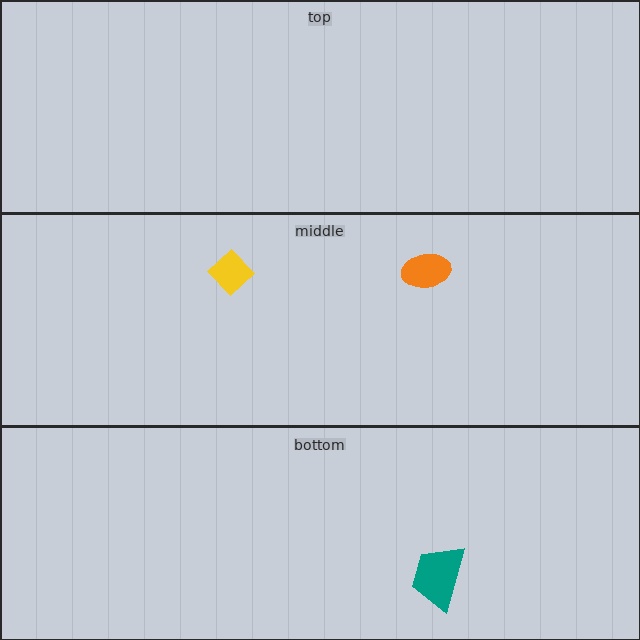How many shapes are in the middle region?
2.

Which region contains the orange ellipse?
The middle region.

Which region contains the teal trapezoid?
The bottom region.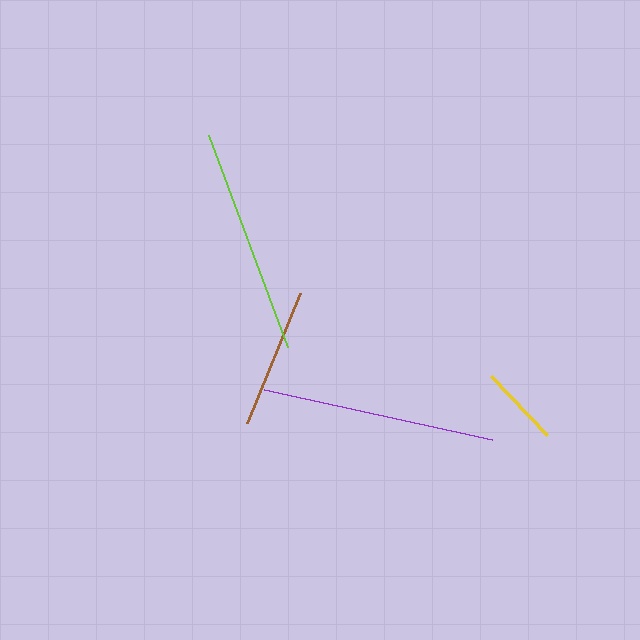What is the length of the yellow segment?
The yellow segment is approximately 82 pixels long.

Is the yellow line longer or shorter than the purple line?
The purple line is longer than the yellow line.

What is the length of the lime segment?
The lime segment is approximately 226 pixels long.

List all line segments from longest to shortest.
From longest to shortest: purple, lime, brown, yellow.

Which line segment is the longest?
The purple line is the longest at approximately 234 pixels.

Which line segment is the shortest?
The yellow line is the shortest at approximately 82 pixels.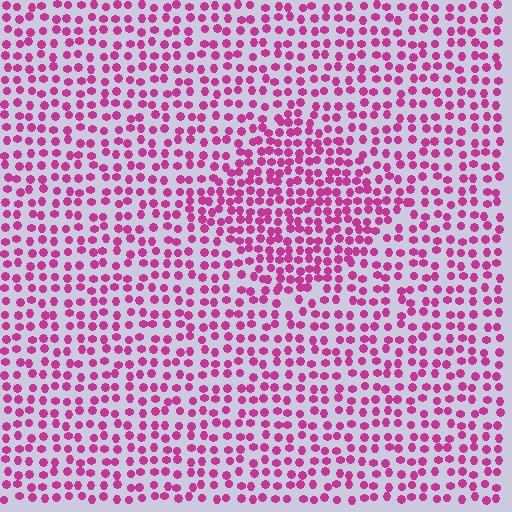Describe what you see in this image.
The image contains small magenta elements arranged at two different densities. A diamond-shaped region is visible where the elements are more densely packed than the surrounding area.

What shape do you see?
I see a diamond.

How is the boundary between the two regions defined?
The boundary is defined by a change in element density (approximately 1.6x ratio). All elements are the same color, size, and shape.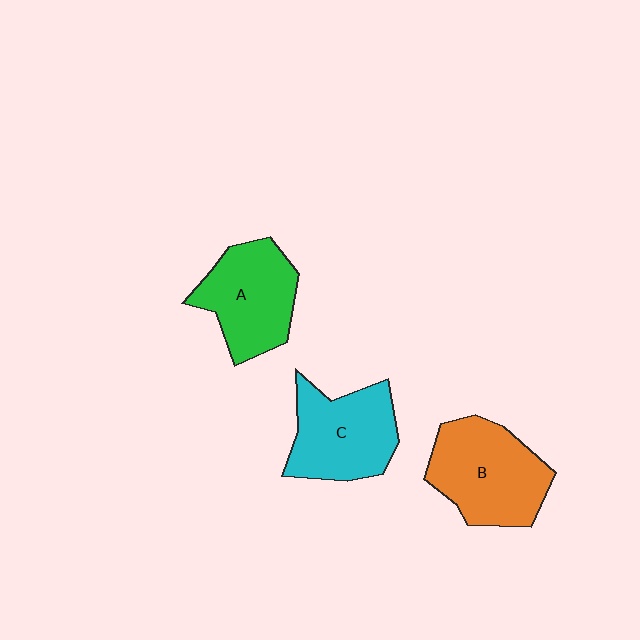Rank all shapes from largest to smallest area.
From largest to smallest: B (orange), C (cyan), A (green).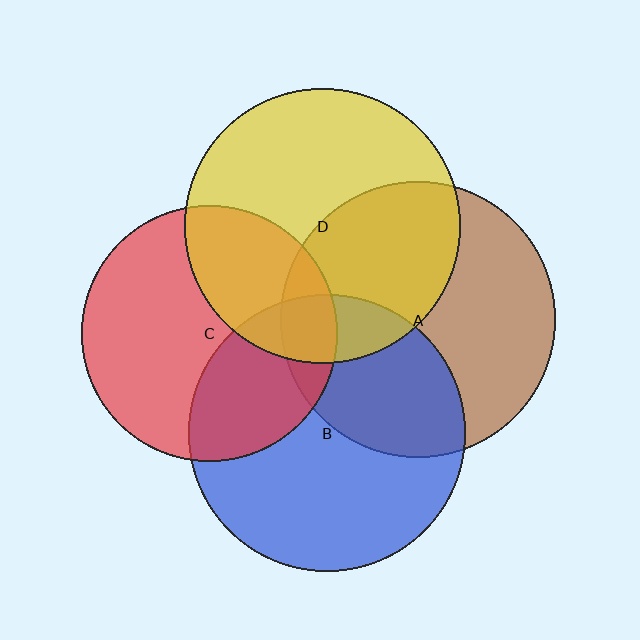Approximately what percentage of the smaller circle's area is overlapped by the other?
Approximately 35%.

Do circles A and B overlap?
Yes.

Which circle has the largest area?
Circle B (blue).